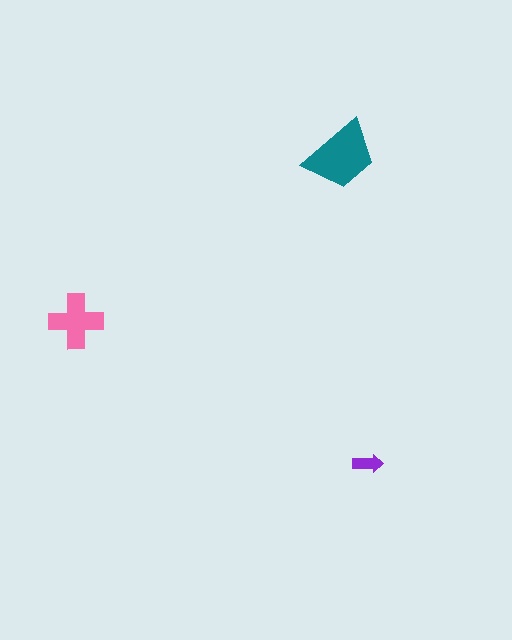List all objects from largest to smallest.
The teal trapezoid, the pink cross, the purple arrow.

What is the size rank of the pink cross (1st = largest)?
2nd.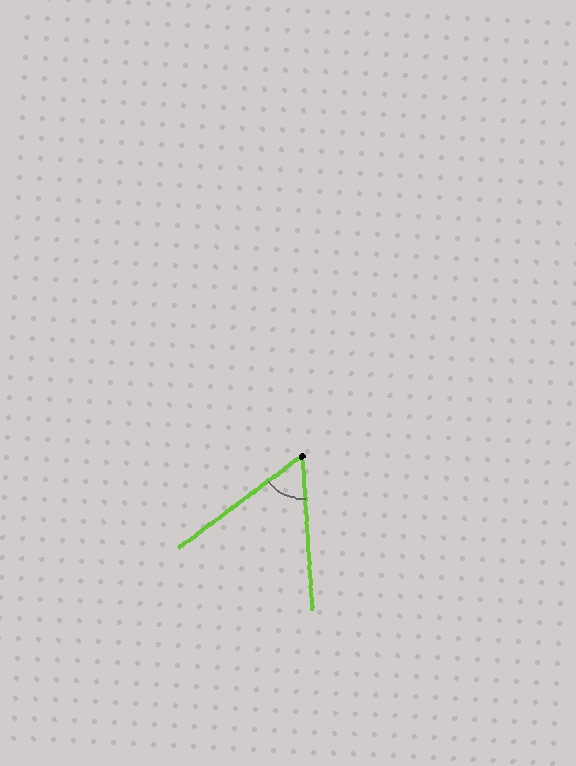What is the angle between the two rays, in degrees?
Approximately 57 degrees.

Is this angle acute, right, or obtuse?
It is acute.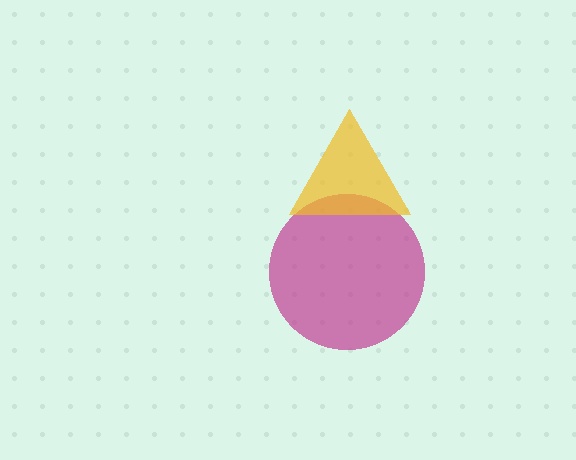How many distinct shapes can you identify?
There are 2 distinct shapes: a magenta circle, a yellow triangle.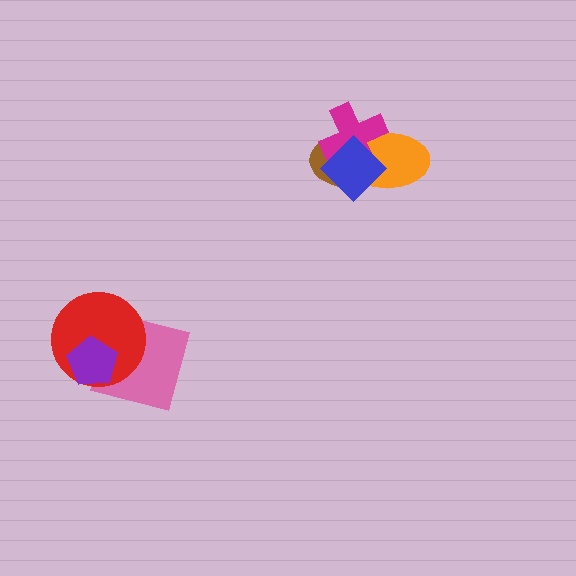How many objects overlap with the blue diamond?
3 objects overlap with the blue diamond.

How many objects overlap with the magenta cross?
3 objects overlap with the magenta cross.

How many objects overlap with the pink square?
2 objects overlap with the pink square.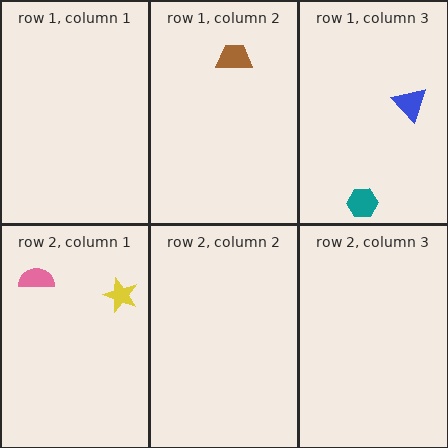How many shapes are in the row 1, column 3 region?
2.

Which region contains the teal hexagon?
The row 1, column 3 region.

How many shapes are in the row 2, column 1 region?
2.